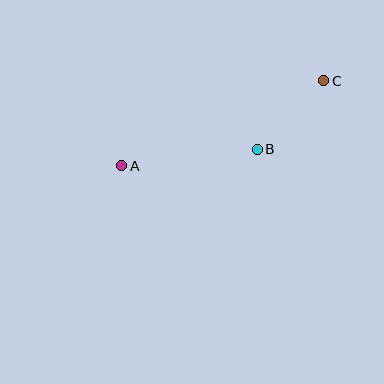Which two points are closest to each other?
Points B and C are closest to each other.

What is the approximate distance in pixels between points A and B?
The distance between A and B is approximately 137 pixels.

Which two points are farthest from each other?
Points A and C are farthest from each other.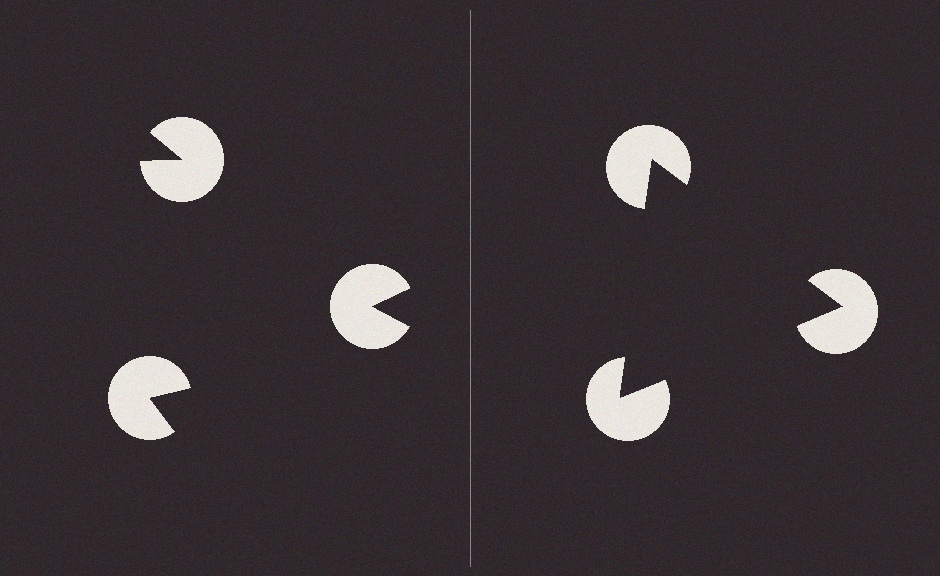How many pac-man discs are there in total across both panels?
6 — 3 on each side.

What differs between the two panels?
The pac-man discs are positioned identically on both sides; only the wedge orientations differ. On the right they align to a triangle; on the left they are misaligned.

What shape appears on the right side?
An illusory triangle.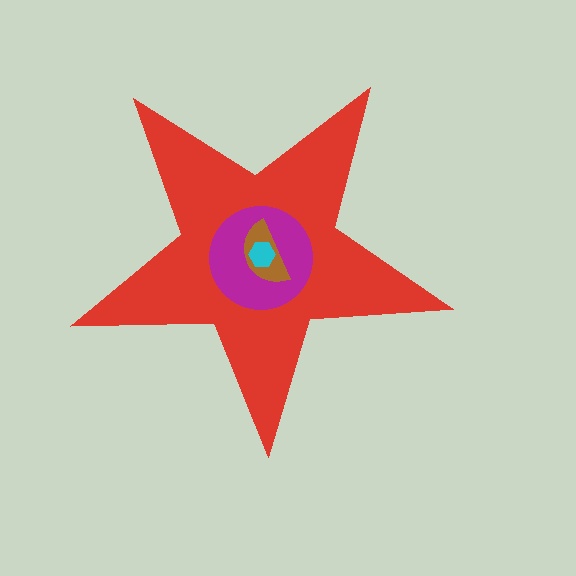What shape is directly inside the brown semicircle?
The cyan hexagon.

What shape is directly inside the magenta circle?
The brown semicircle.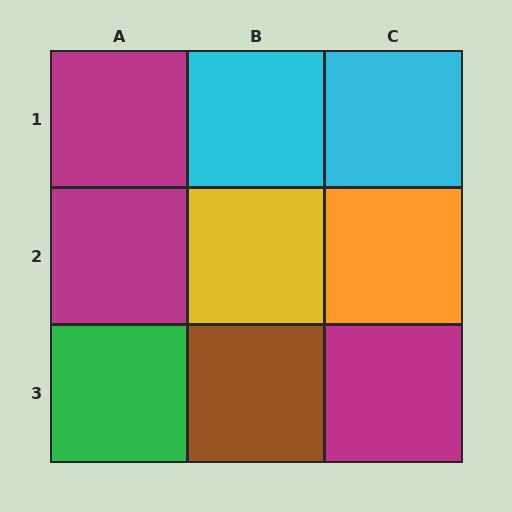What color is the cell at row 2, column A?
Magenta.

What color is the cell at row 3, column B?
Brown.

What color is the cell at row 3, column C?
Magenta.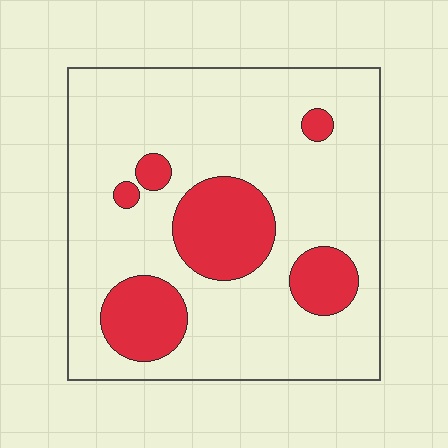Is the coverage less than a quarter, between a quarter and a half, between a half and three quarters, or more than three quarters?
Less than a quarter.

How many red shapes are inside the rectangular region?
6.